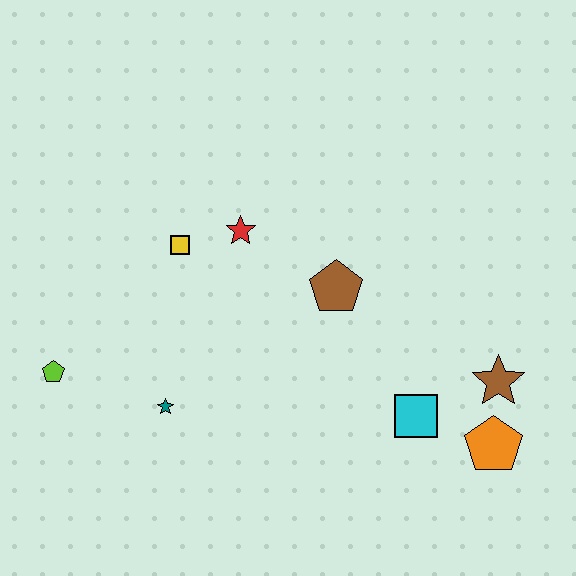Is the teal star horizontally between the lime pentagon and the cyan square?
Yes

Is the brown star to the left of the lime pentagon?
No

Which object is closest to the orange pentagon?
The brown star is closest to the orange pentagon.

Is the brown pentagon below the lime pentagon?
No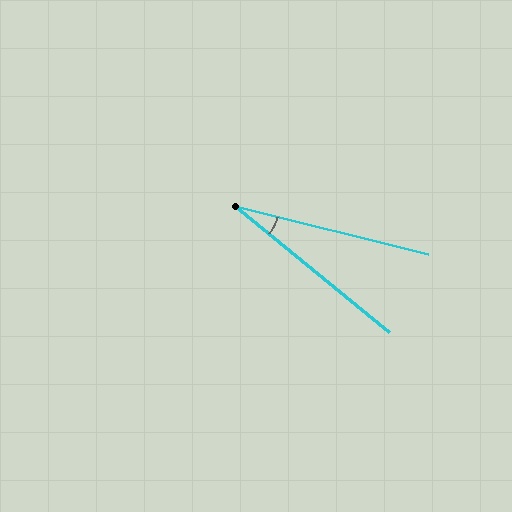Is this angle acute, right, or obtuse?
It is acute.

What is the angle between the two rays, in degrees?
Approximately 25 degrees.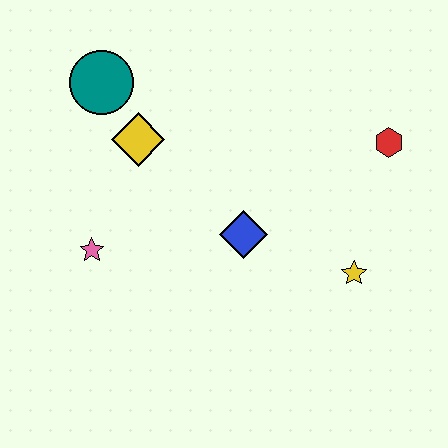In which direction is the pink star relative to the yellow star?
The pink star is to the left of the yellow star.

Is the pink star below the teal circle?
Yes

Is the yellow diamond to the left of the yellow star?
Yes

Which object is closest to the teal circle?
The yellow diamond is closest to the teal circle.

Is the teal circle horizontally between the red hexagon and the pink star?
Yes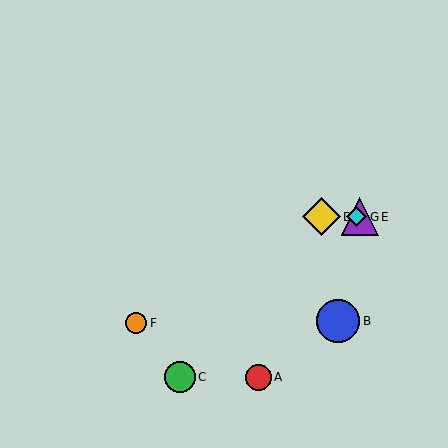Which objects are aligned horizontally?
Objects D, E, G are aligned horizontally.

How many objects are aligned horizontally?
3 objects (D, E, G) are aligned horizontally.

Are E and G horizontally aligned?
Yes, both are at y≈217.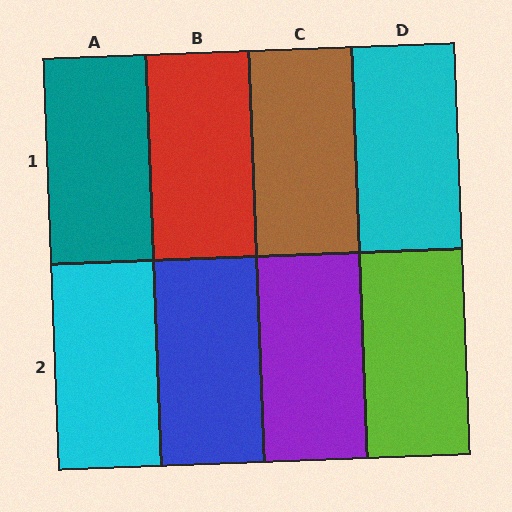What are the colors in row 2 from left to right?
Cyan, blue, purple, lime.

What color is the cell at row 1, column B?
Red.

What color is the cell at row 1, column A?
Teal.